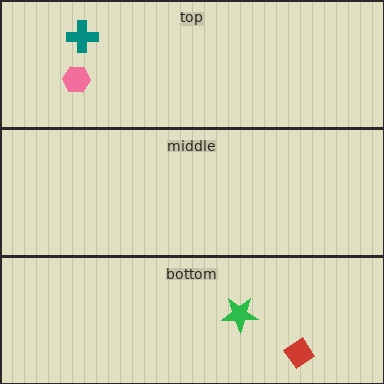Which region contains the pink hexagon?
The top region.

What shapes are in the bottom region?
The red diamond, the green star.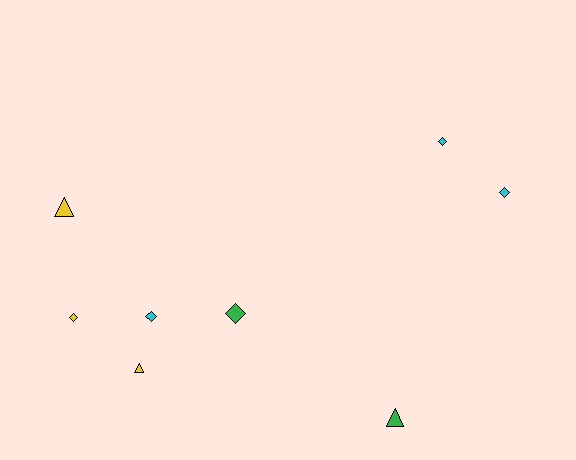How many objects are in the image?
There are 8 objects.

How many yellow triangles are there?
There are 2 yellow triangles.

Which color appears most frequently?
Cyan, with 3 objects.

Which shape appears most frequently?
Diamond, with 5 objects.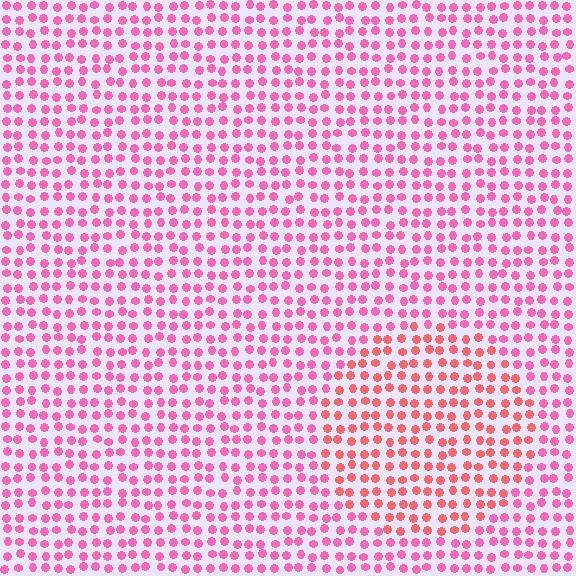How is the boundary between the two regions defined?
The boundary is defined purely by a slight shift in hue (about 31 degrees). Spacing, size, and orientation are identical on both sides.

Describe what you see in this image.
The image is filled with small pink elements in a uniform arrangement. A circle-shaped region is visible where the elements are tinted to a slightly different hue, forming a subtle color boundary.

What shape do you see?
I see a circle.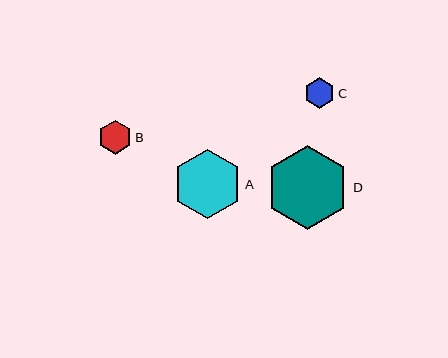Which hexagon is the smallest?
Hexagon C is the smallest with a size of approximately 30 pixels.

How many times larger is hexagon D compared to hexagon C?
Hexagon D is approximately 2.8 times the size of hexagon C.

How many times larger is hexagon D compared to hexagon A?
Hexagon D is approximately 1.2 times the size of hexagon A.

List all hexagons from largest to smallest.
From largest to smallest: D, A, B, C.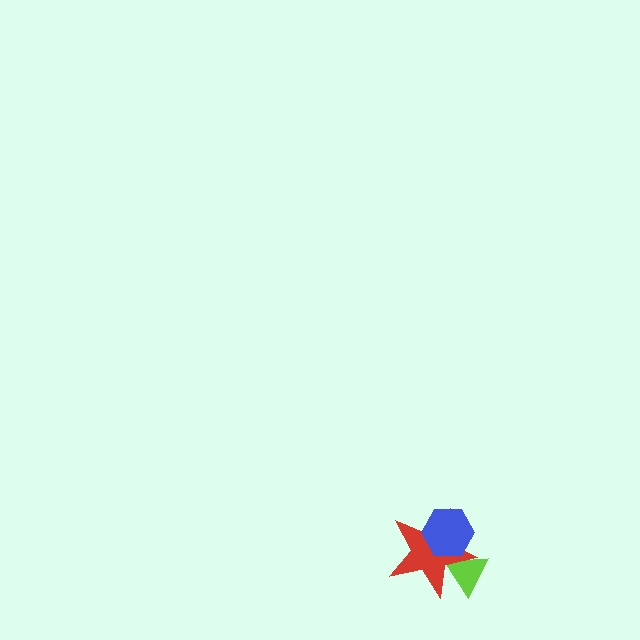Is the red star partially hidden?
Yes, it is partially covered by another shape.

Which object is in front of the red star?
The blue hexagon is in front of the red star.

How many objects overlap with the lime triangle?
2 objects overlap with the lime triangle.